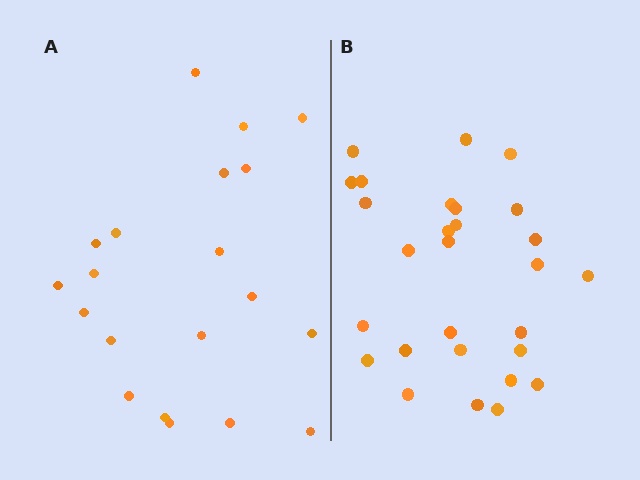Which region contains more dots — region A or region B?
Region B (the right region) has more dots.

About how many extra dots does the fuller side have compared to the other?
Region B has roughly 8 or so more dots than region A.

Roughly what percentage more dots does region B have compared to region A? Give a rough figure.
About 40% more.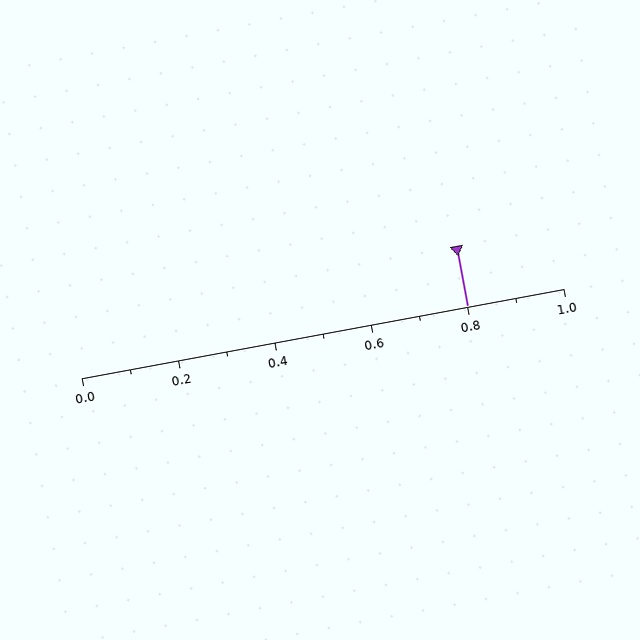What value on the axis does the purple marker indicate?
The marker indicates approximately 0.8.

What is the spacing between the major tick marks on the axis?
The major ticks are spaced 0.2 apart.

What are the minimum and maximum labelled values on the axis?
The axis runs from 0.0 to 1.0.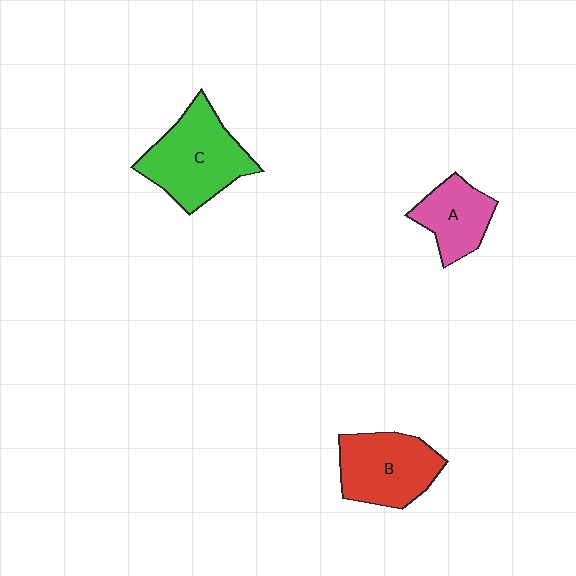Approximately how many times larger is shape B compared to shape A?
Approximately 1.4 times.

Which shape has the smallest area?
Shape A (pink).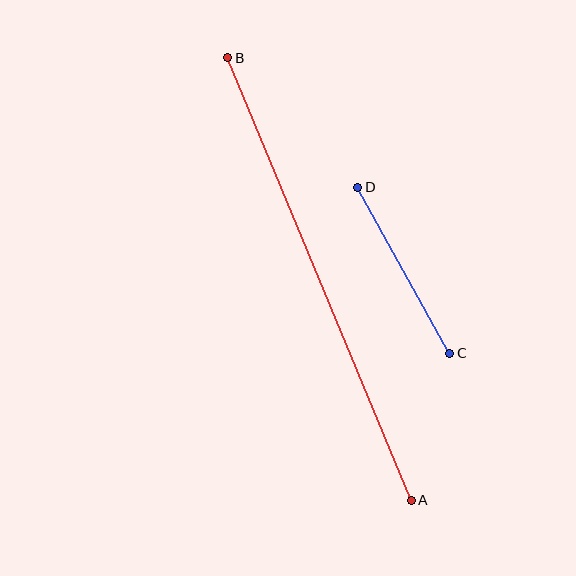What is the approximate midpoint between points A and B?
The midpoint is at approximately (320, 279) pixels.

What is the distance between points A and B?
The distance is approximately 479 pixels.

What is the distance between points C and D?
The distance is approximately 190 pixels.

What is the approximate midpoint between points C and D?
The midpoint is at approximately (404, 270) pixels.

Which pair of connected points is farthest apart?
Points A and B are farthest apart.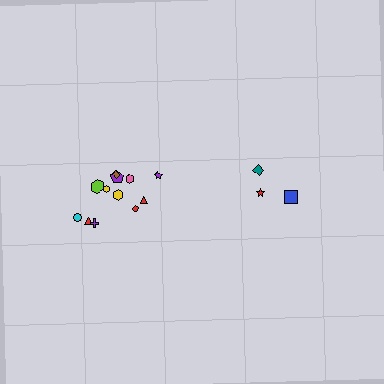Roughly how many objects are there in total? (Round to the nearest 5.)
Roughly 15 objects in total.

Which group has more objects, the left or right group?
The left group.